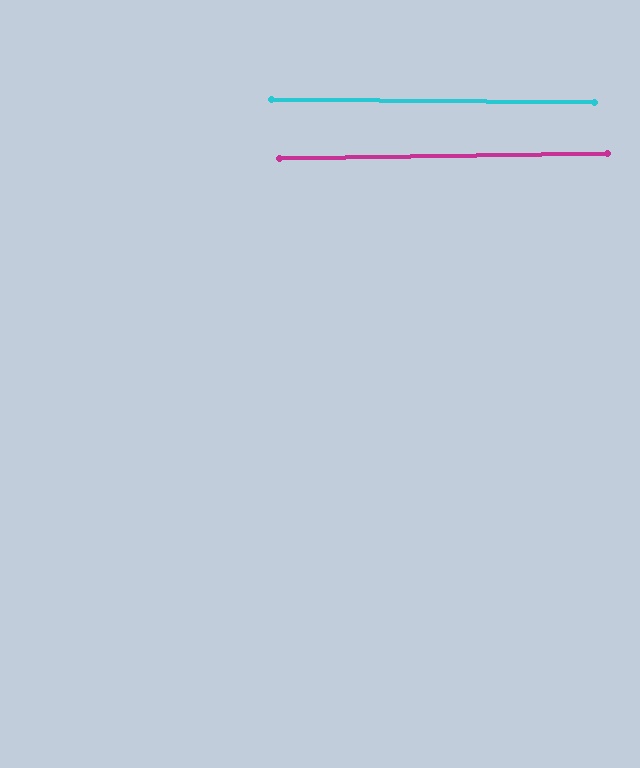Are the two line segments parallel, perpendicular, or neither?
Parallel — their directions differ by only 1.5°.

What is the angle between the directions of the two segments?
Approximately 2 degrees.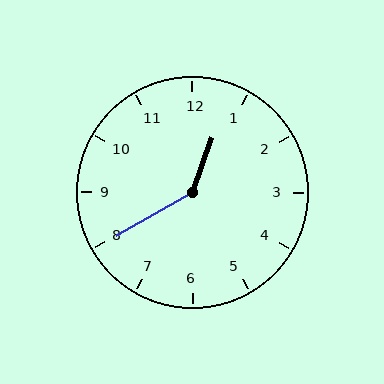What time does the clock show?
12:40.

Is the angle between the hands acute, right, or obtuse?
It is obtuse.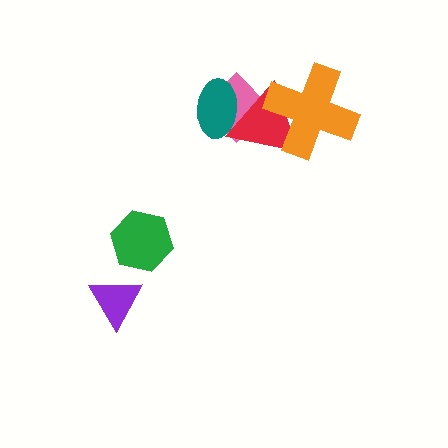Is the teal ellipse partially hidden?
Yes, it is partially covered by another shape.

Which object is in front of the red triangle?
The orange cross is in front of the red triangle.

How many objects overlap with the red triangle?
3 objects overlap with the red triangle.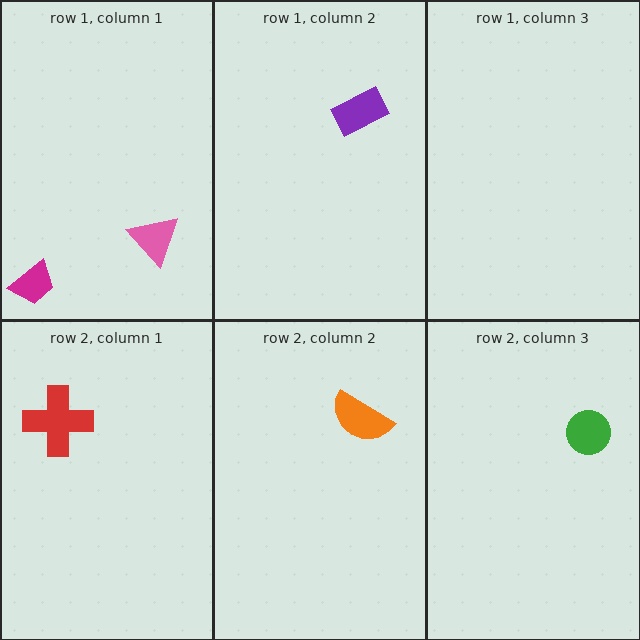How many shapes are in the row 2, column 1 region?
1.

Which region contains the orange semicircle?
The row 2, column 2 region.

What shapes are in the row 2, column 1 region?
The red cross.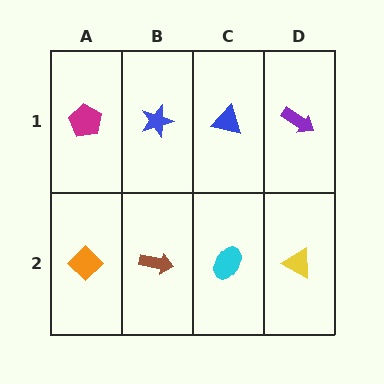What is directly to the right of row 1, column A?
A blue star.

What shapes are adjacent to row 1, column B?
A brown arrow (row 2, column B), a magenta pentagon (row 1, column A), a blue triangle (row 1, column C).